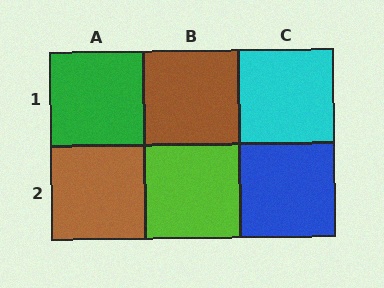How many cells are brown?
2 cells are brown.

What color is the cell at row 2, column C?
Blue.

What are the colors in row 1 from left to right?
Green, brown, cyan.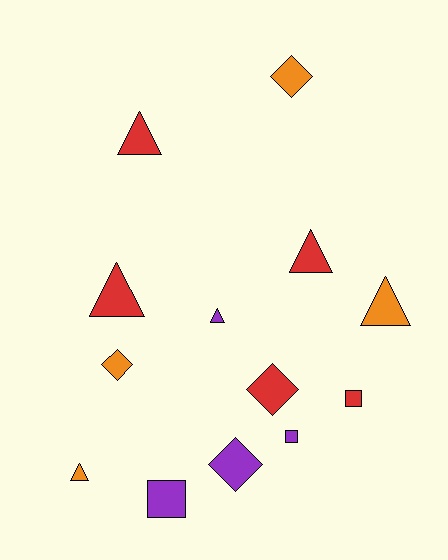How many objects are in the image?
There are 13 objects.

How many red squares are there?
There is 1 red square.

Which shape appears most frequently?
Triangle, with 6 objects.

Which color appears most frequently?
Red, with 5 objects.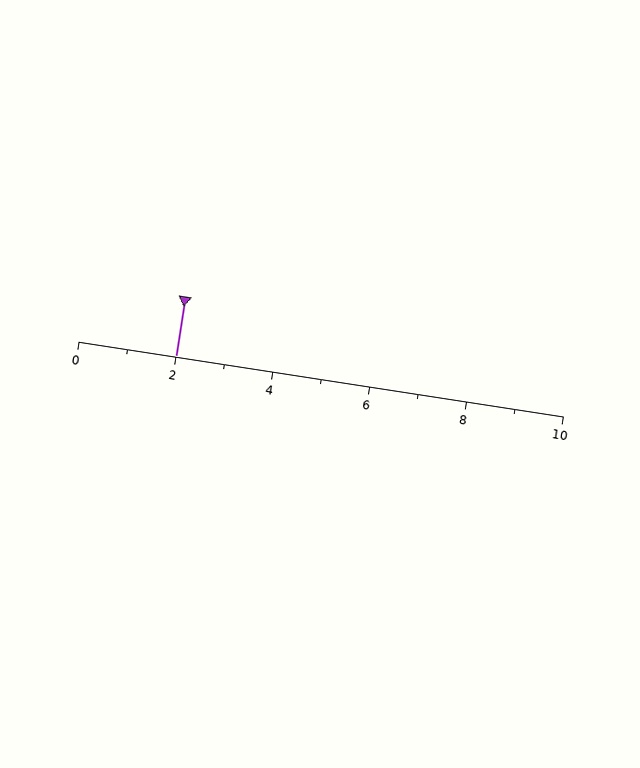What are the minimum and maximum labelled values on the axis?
The axis runs from 0 to 10.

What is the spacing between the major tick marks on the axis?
The major ticks are spaced 2 apart.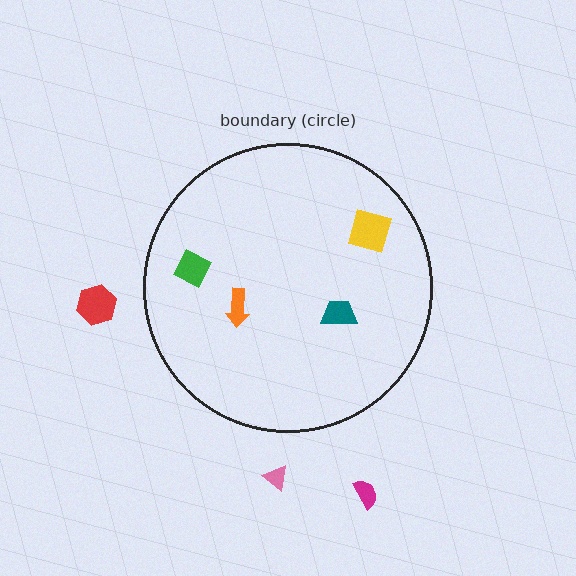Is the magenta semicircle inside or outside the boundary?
Outside.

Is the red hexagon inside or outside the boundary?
Outside.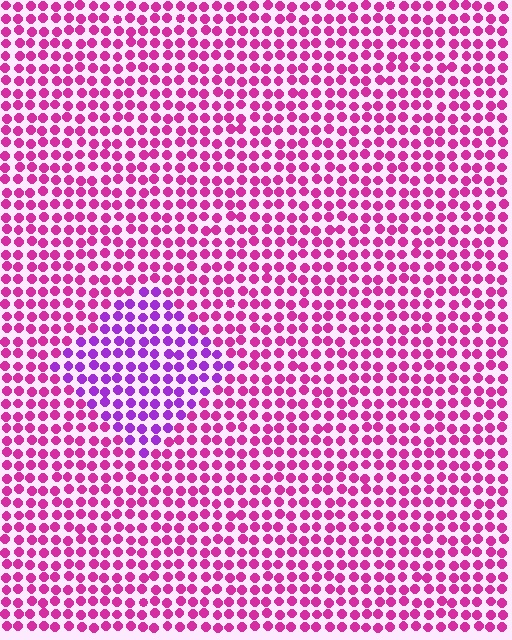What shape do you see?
I see a diamond.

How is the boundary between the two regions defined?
The boundary is defined purely by a slight shift in hue (about 37 degrees). Spacing, size, and orientation are identical on both sides.